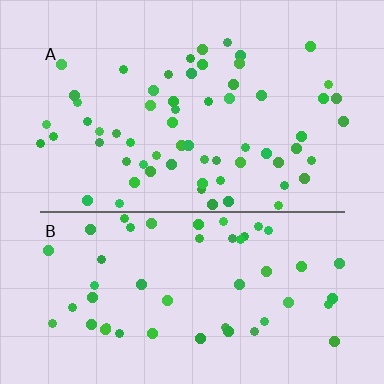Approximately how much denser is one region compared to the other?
Approximately 1.2× — region A over region B.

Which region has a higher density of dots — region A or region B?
A (the top).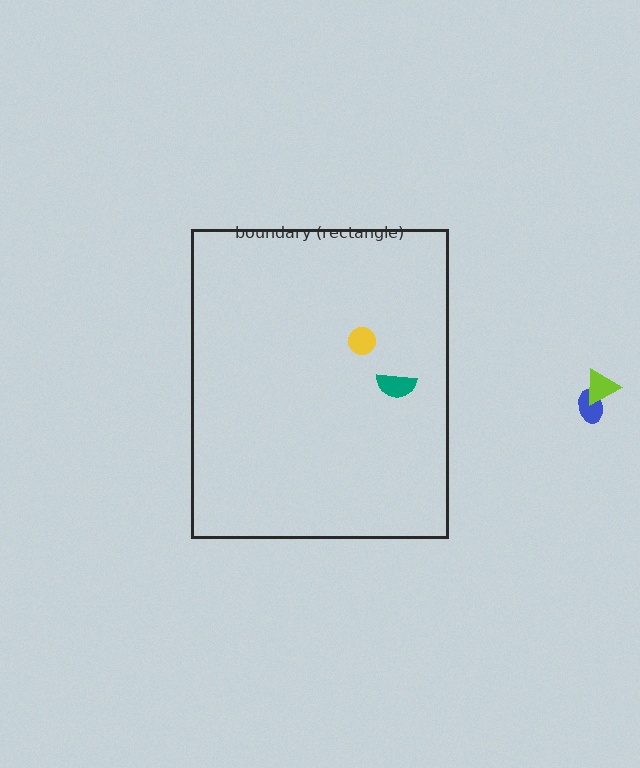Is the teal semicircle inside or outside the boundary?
Inside.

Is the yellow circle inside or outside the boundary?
Inside.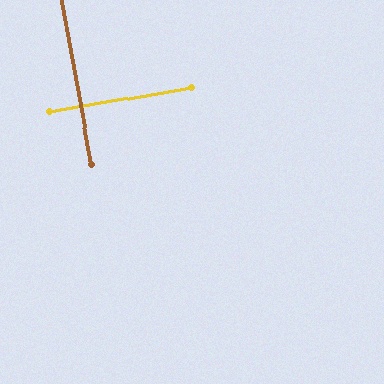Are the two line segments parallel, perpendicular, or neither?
Perpendicular — they meet at approximately 90°.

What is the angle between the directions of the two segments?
Approximately 90 degrees.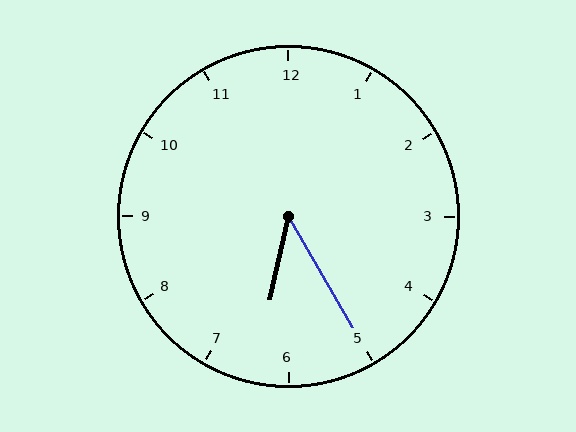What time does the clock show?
6:25.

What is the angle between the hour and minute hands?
Approximately 42 degrees.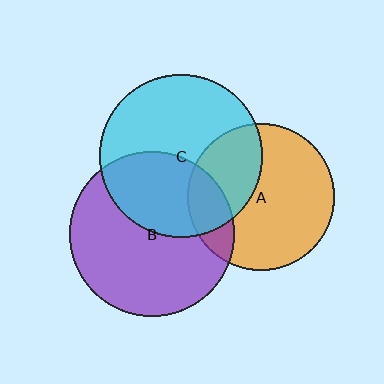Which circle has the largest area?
Circle B (purple).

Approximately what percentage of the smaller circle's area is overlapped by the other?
Approximately 15%.